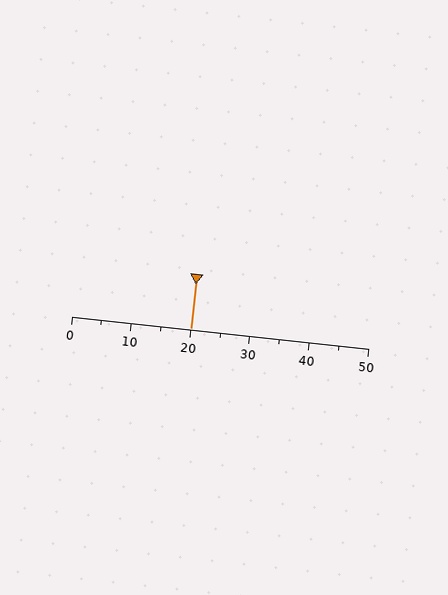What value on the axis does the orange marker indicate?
The marker indicates approximately 20.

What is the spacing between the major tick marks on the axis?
The major ticks are spaced 10 apart.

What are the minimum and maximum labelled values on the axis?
The axis runs from 0 to 50.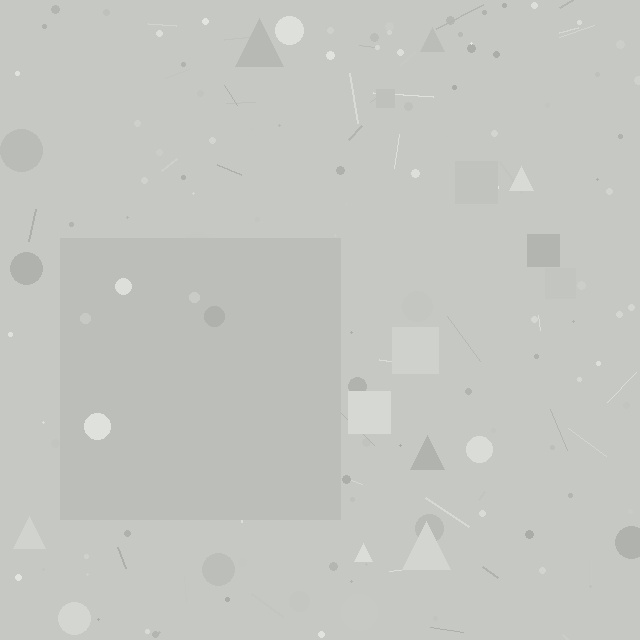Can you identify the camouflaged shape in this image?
The camouflaged shape is a square.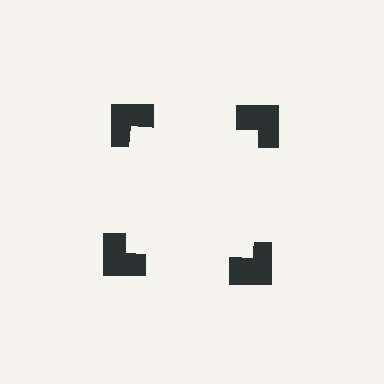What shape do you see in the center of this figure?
An illusory square — its edges are inferred from the aligned wedge cuts in the notched squares, not physically drawn.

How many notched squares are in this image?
There are 4 — one at each vertex of the illusory square.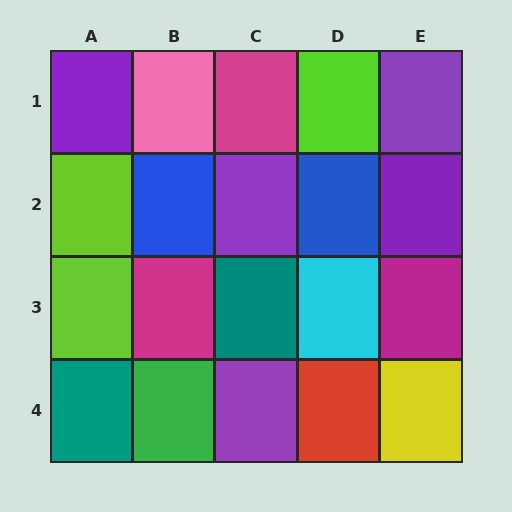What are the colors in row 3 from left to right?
Lime, magenta, teal, cyan, magenta.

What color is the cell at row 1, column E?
Purple.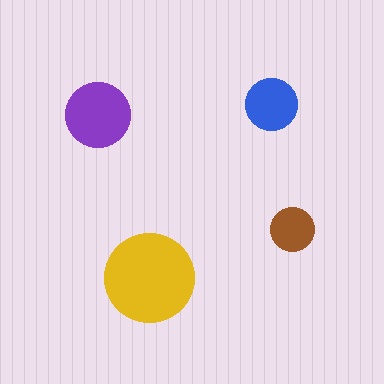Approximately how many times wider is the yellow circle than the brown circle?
About 2 times wider.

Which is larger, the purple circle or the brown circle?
The purple one.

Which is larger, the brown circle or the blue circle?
The blue one.